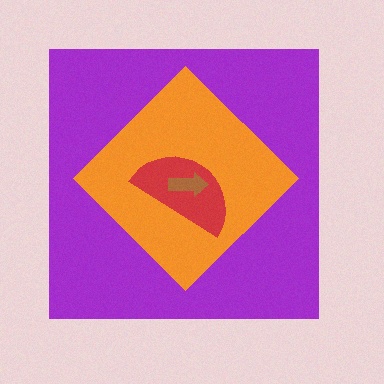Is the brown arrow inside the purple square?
Yes.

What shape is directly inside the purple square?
The orange diamond.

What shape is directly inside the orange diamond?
The red semicircle.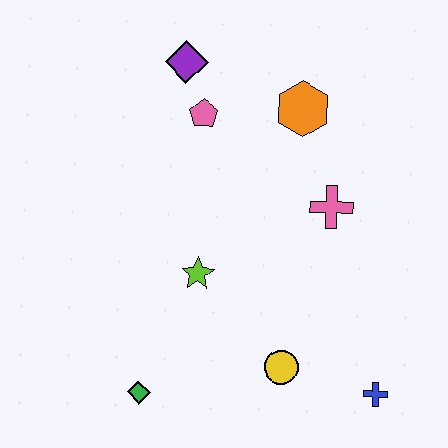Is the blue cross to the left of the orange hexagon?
No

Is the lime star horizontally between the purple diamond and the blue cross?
Yes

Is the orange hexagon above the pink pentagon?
Yes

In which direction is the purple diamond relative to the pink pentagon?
The purple diamond is above the pink pentagon.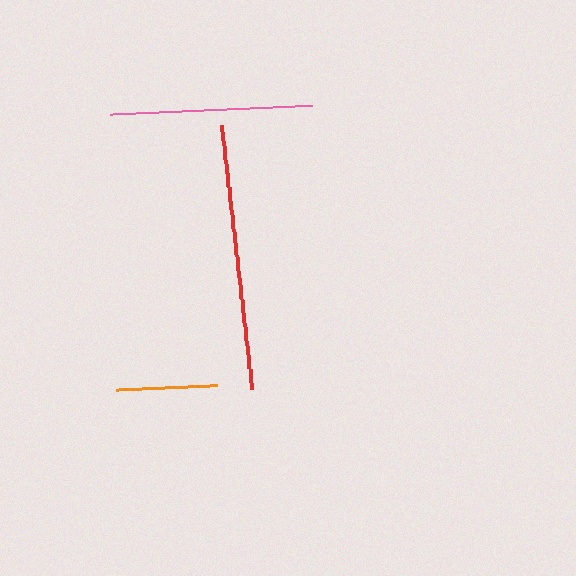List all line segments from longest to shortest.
From longest to shortest: red, pink, orange.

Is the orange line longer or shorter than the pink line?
The pink line is longer than the orange line.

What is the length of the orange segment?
The orange segment is approximately 101 pixels long.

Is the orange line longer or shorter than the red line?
The red line is longer than the orange line.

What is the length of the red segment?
The red segment is approximately 265 pixels long.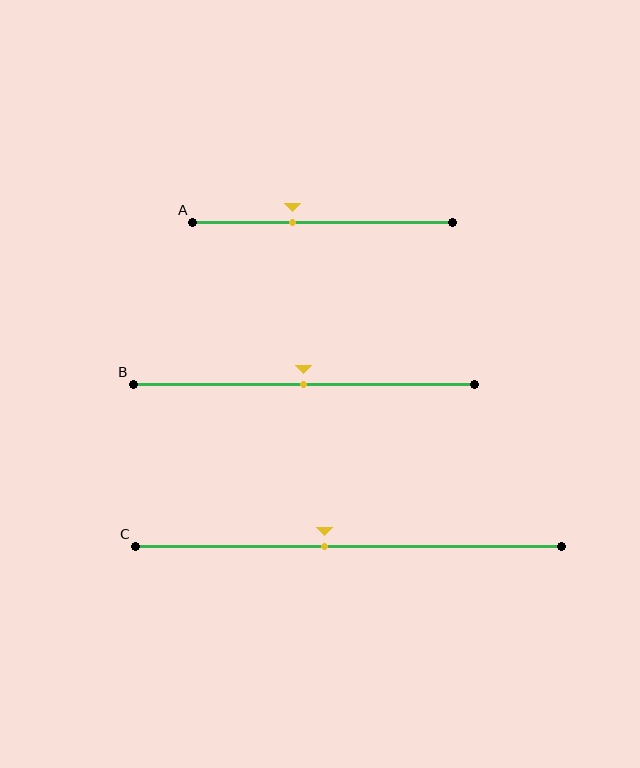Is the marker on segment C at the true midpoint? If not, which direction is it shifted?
No, the marker on segment C is shifted to the left by about 5% of the segment length.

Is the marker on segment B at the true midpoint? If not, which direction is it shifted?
Yes, the marker on segment B is at the true midpoint.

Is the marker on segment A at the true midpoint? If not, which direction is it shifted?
No, the marker on segment A is shifted to the left by about 12% of the segment length.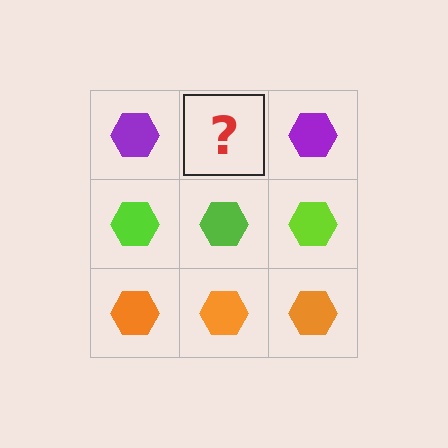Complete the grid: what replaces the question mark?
The question mark should be replaced with a purple hexagon.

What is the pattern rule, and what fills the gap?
The rule is that each row has a consistent color. The gap should be filled with a purple hexagon.